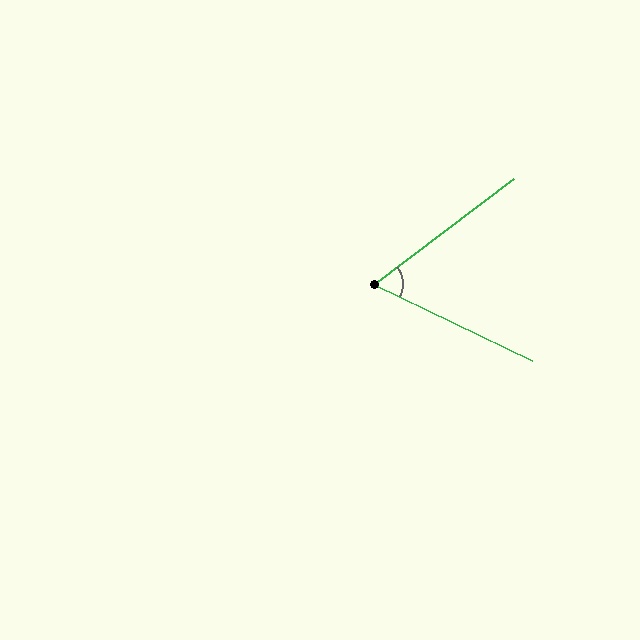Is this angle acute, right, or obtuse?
It is acute.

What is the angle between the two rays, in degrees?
Approximately 63 degrees.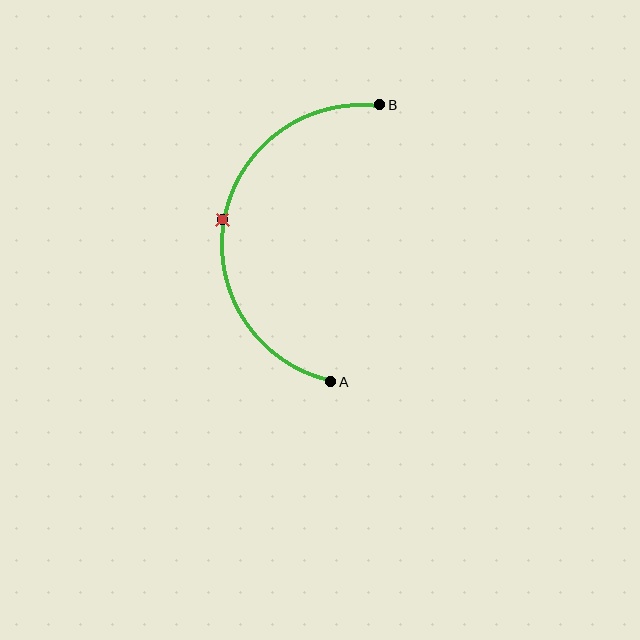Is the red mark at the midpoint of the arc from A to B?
Yes. The red mark lies on the arc at equal arc-length from both A and B — it is the arc midpoint.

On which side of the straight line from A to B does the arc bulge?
The arc bulges to the left of the straight line connecting A and B.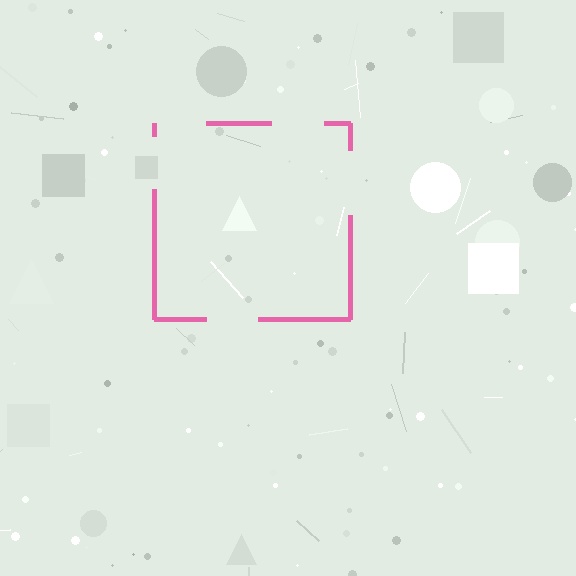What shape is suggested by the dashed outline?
The dashed outline suggests a square.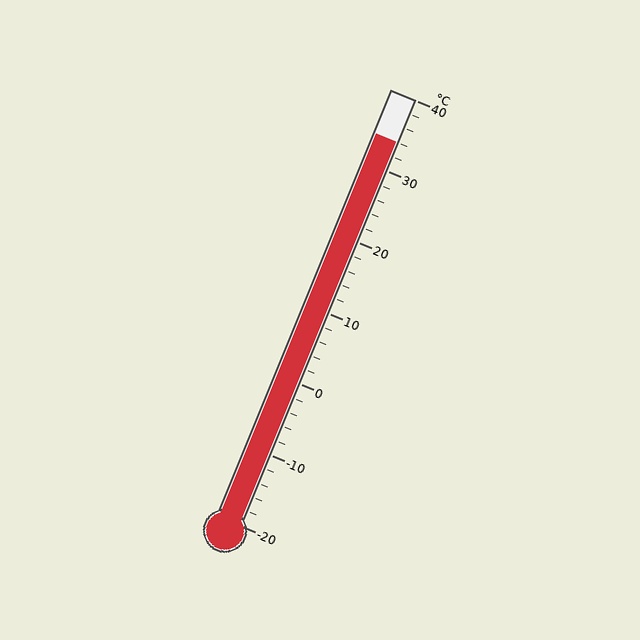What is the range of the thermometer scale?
The thermometer scale ranges from -20°C to 40°C.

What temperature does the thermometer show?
The thermometer shows approximately 34°C.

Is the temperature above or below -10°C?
The temperature is above -10°C.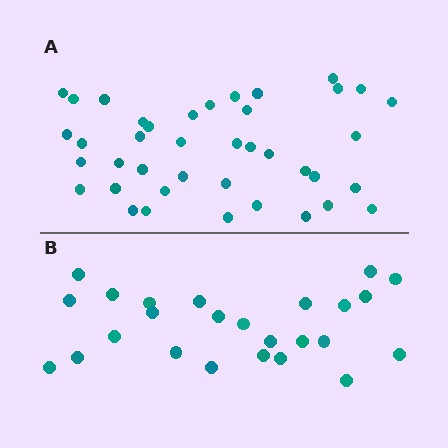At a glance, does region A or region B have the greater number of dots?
Region A (the top region) has more dots.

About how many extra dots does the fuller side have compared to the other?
Region A has approximately 15 more dots than region B.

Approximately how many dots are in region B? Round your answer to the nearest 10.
About 20 dots. (The exact count is 25, which rounds to 20.)